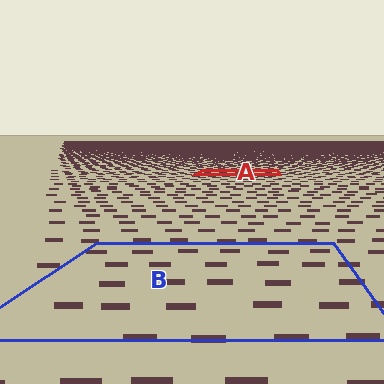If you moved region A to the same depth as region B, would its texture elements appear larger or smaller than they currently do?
They would appear larger. At a closer depth, the same texture elements are projected at a bigger on-screen size.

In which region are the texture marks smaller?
The texture marks are smaller in region A, because it is farther away.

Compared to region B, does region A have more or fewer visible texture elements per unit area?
Region A has more texture elements per unit area — they are packed more densely because it is farther away.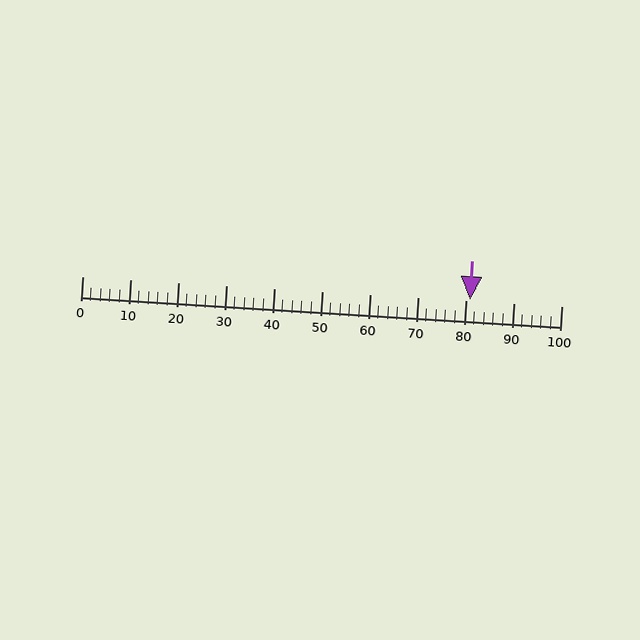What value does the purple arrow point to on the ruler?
The purple arrow points to approximately 81.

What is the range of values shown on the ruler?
The ruler shows values from 0 to 100.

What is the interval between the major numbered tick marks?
The major tick marks are spaced 10 units apart.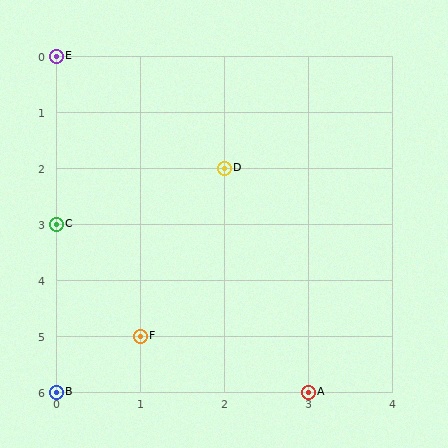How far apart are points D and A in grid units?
Points D and A are 1 column and 4 rows apart (about 4.1 grid units diagonally).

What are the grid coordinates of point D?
Point D is at grid coordinates (2, 2).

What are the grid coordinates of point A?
Point A is at grid coordinates (3, 6).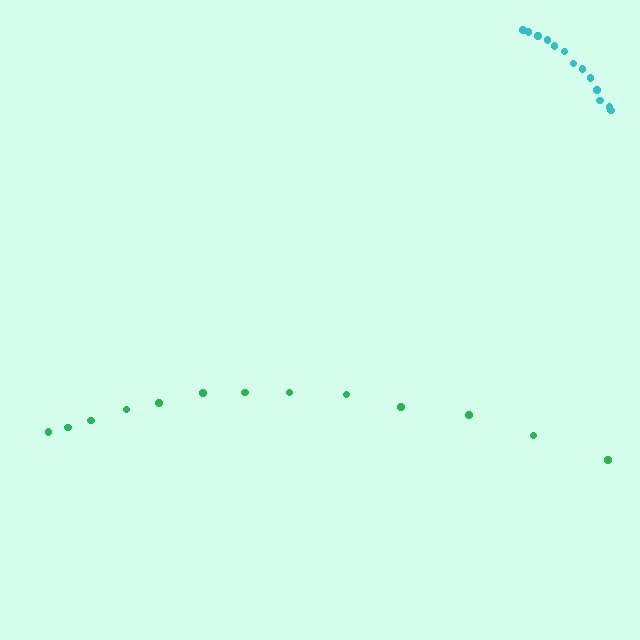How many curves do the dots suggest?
There are 2 distinct paths.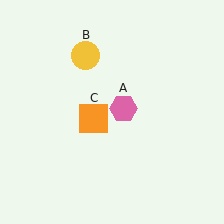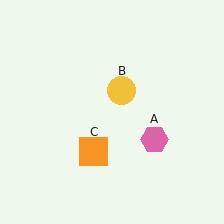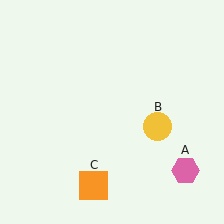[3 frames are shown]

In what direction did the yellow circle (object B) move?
The yellow circle (object B) moved down and to the right.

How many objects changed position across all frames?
3 objects changed position: pink hexagon (object A), yellow circle (object B), orange square (object C).